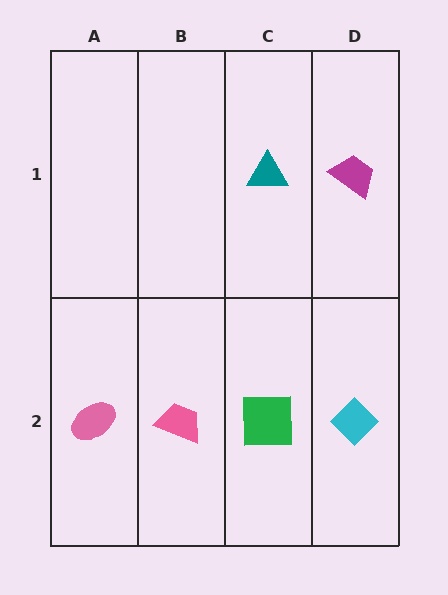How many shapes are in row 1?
2 shapes.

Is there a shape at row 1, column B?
No, that cell is empty.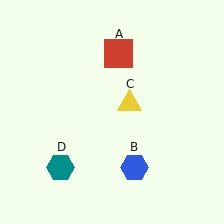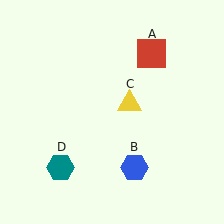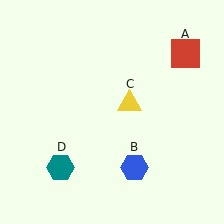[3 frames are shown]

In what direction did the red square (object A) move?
The red square (object A) moved right.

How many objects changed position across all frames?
1 object changed position: red square (object A).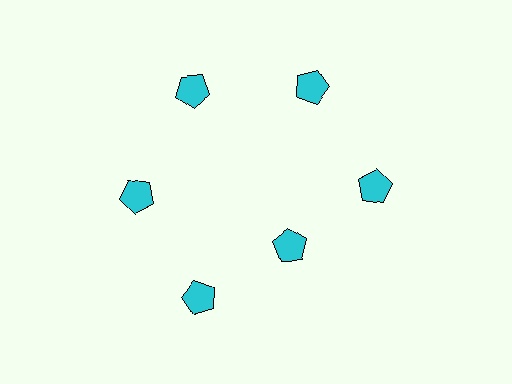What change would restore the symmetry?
The symmetry would be restored by moving it outward, back onto the ring so that all 6 pentagons sit at equal angles and equal distance from the center.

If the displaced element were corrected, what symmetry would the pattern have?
It would have 6-fold rotational symmetry — the pattern would map onto itself every 60 degrees.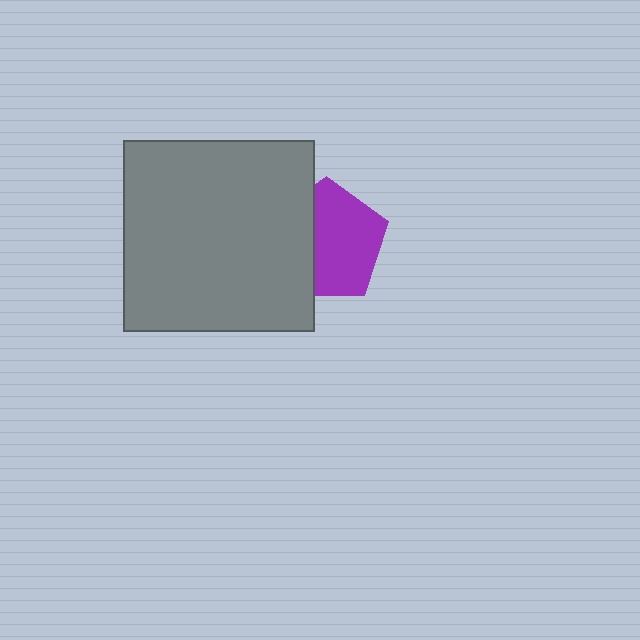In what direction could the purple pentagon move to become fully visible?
The purple pentagon could move right. That would shift it out from behind the gray square entirely.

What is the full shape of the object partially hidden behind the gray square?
The partially hidden object is a purple pentagon.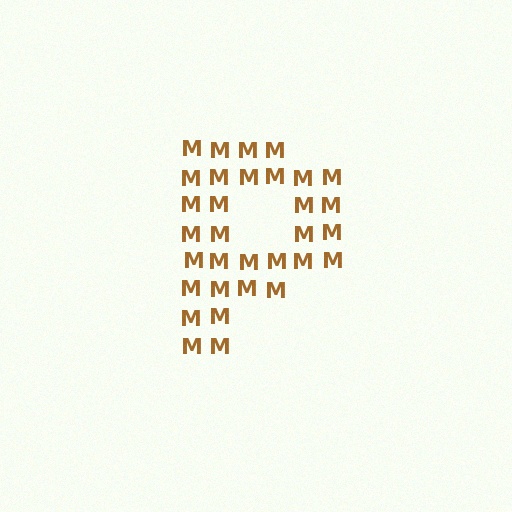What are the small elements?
The small elements are letter M's.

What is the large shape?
The large shape is the letter P.